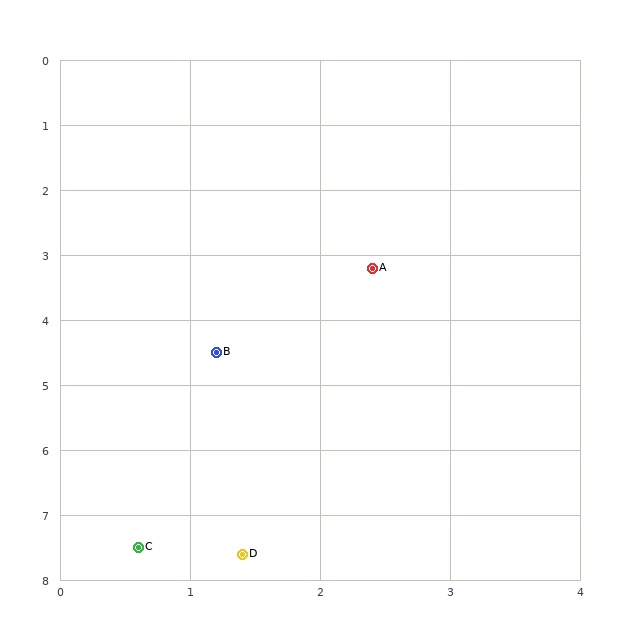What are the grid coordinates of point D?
Point D is at approximately (1.4, 7.6).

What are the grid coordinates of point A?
Point A is at approximately (2.4, 3.2).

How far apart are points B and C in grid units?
Points B and C are about 3.1 grid units apart.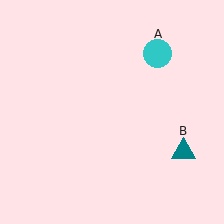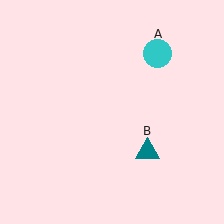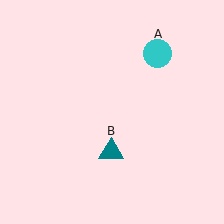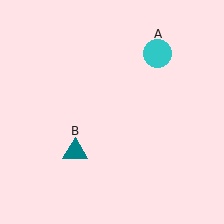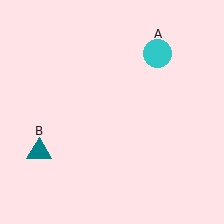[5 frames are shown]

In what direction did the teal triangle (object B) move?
The teal triangle (object B) moved left.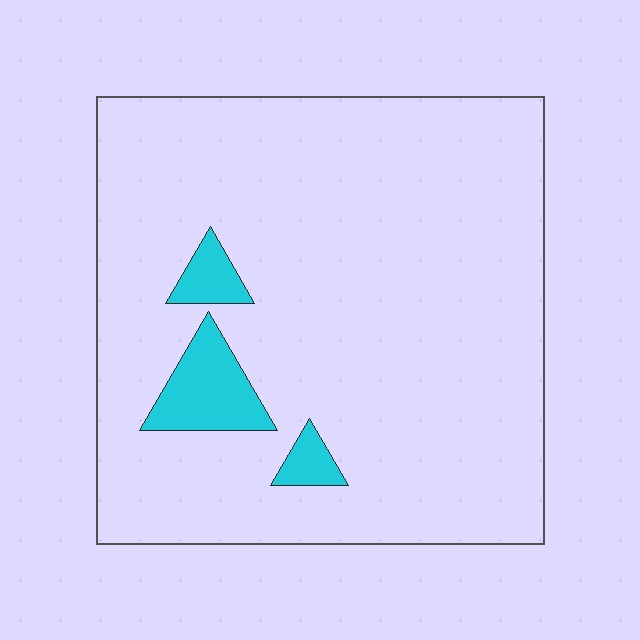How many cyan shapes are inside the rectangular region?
3.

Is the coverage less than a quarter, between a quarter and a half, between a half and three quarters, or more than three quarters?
Less than a quarter.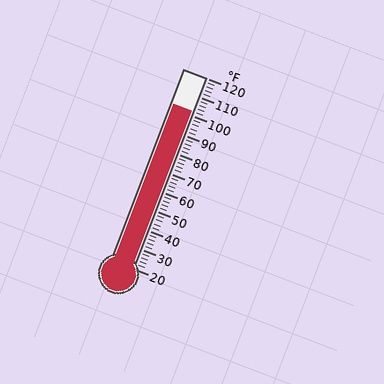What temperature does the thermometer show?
The thermometer shows approximately 102°F.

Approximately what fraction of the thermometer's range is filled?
The thermometer is filled to approximately 80% of its range.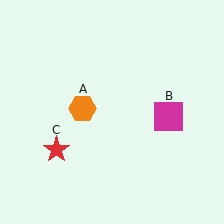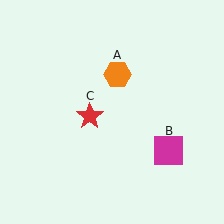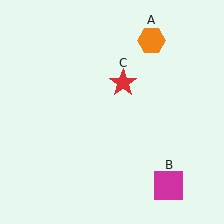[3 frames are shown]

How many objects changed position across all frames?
3 objects changed position: orange hexagon (object A), magenta square (object B), red star (object C).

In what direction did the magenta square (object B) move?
The magenta square (object B) moved down.